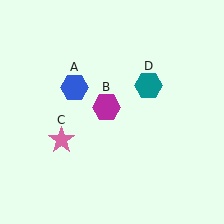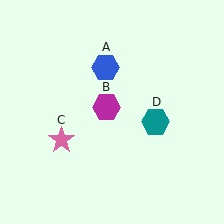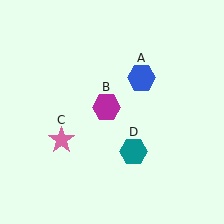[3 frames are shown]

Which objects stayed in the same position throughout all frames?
Magenta hexagon (object B) and pink star (object C) remained stationary.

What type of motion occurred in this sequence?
The blue hexagon (object A), teal hexagon (object D) rotated clockwise around the center of the scene.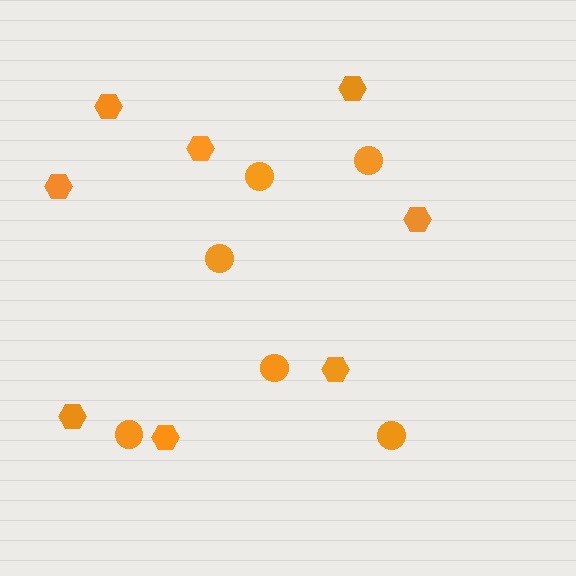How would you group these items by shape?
There are 2 groups: one group of circles (6) and one group of hexagons (8).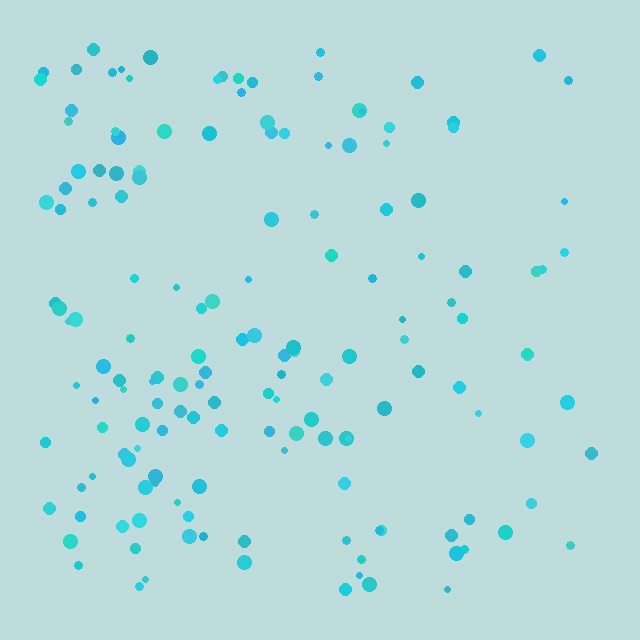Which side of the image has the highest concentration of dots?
The left.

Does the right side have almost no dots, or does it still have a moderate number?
Still a moderate number, just noticeably fewer than the left.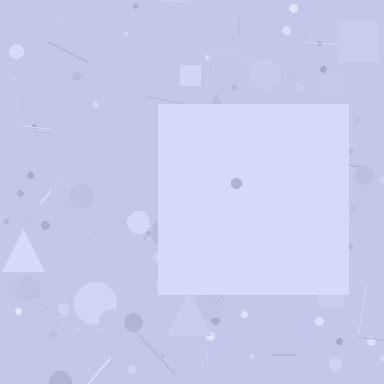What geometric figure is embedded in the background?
A square is embedded in the background.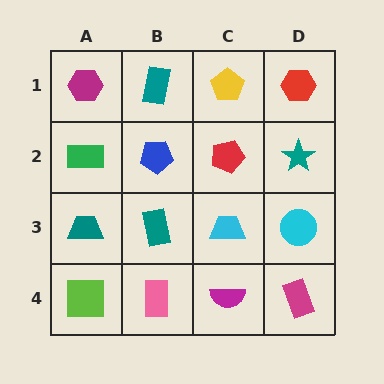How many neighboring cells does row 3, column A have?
3.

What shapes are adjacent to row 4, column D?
A cyan circle (row 3, column D), a magenta semicircle (row 4, column C).